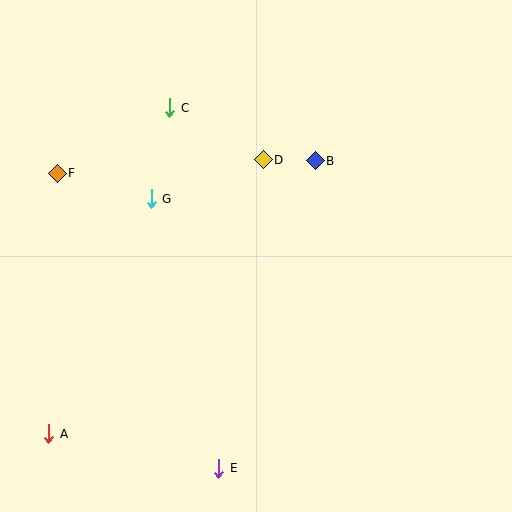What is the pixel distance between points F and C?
The distance between F and C is 130 pixels.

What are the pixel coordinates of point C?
Point C is at (170, 108).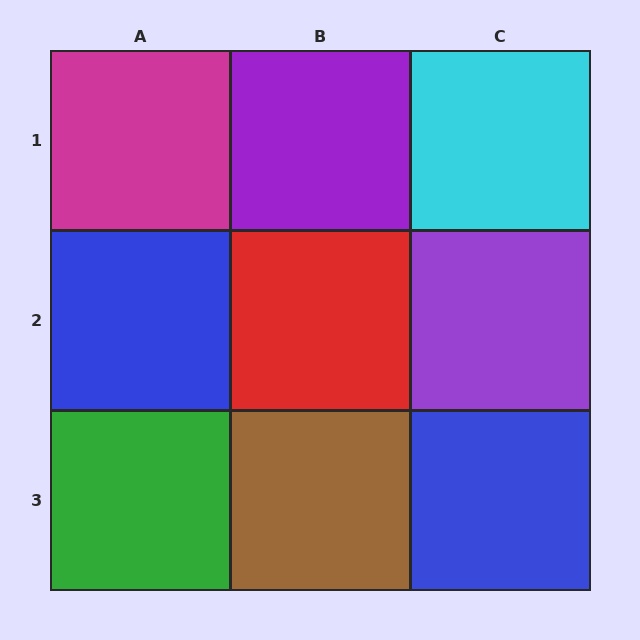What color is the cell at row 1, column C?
Cyan.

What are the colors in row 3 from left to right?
Green, brown, blue.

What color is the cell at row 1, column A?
Magenta.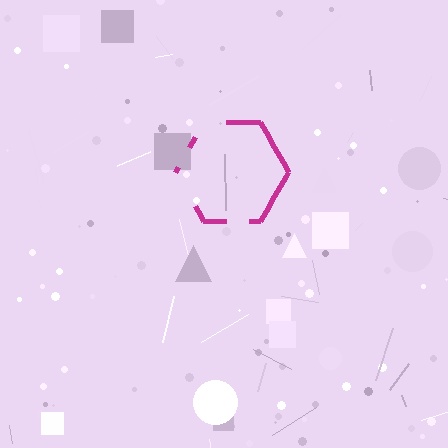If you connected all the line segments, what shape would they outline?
They would outline a hexagon.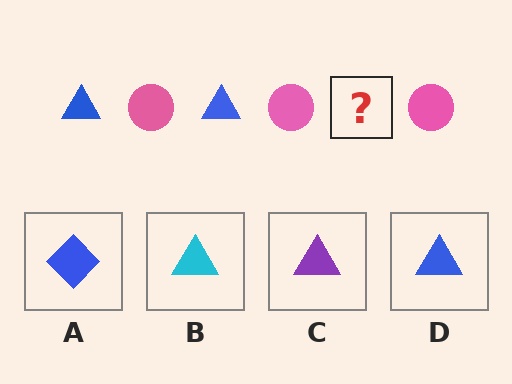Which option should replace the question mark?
Option D.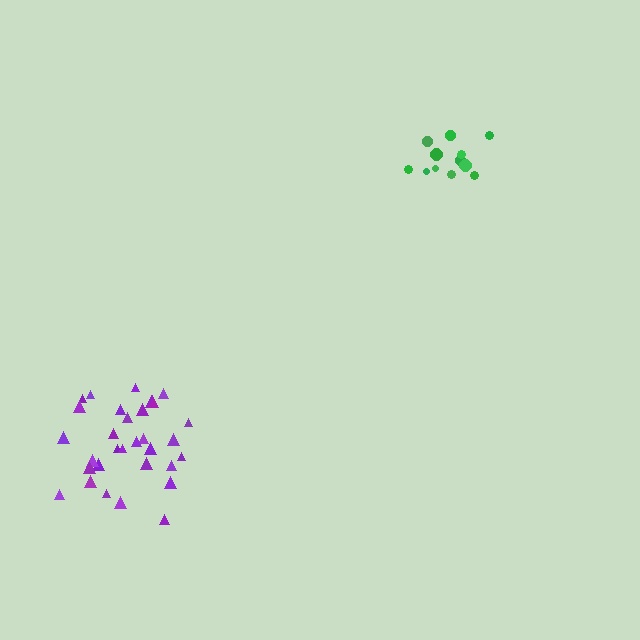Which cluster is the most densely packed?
Green.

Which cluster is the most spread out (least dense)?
Purple.